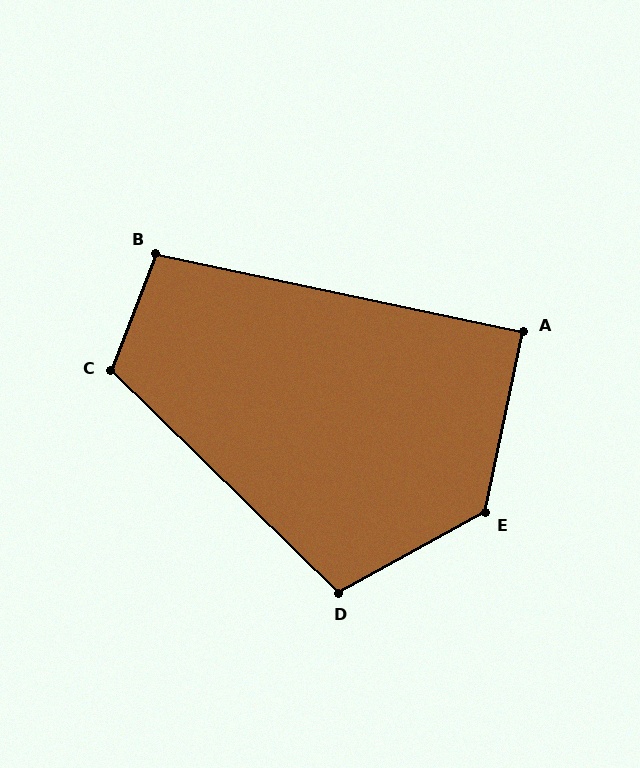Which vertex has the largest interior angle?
E, at approximately 130 degrees.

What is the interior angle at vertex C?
Approximately 113 degrees (obtuse).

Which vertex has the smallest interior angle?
A, at approximately 90 degrees.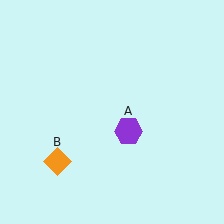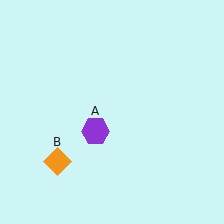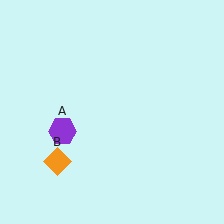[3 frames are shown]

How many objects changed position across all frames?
1 object changed position: purple hexagon (object A).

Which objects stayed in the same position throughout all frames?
Orange diamond (object B) remained stationary.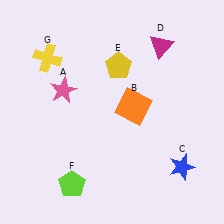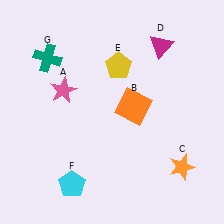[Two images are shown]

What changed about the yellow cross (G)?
In Image 1, G is yellow. In Image 2, it changed to teal.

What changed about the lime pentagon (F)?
In Image 1, F is lime. In Image 2, it changed to cyan.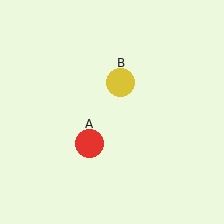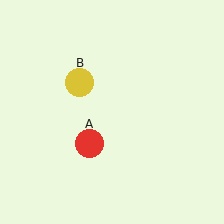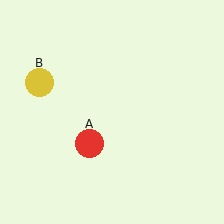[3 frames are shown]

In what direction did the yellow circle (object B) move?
The yellow circle (object B) moved left.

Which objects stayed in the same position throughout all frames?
Red circle (object A) remained stationary.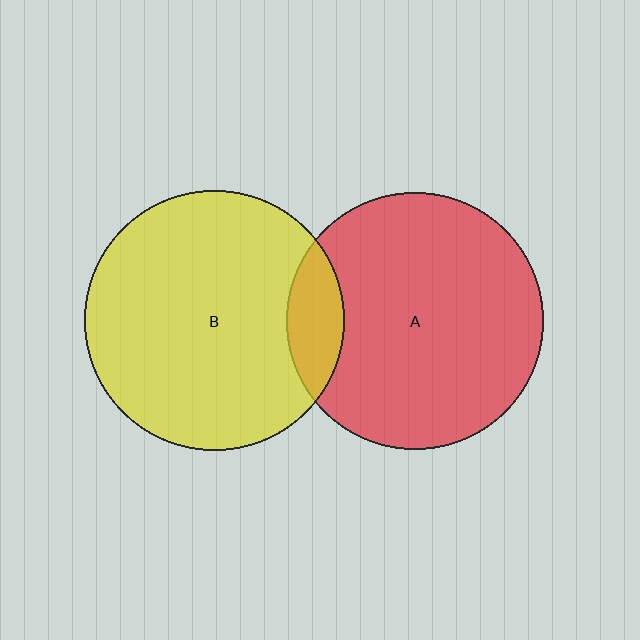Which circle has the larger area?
Circle B (yellow).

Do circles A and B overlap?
Yes.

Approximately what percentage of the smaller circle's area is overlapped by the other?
Approximately 10%.